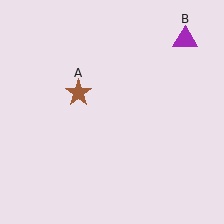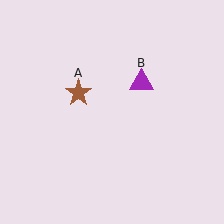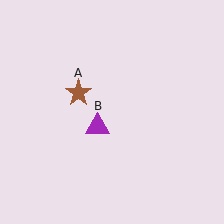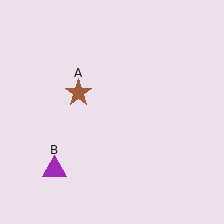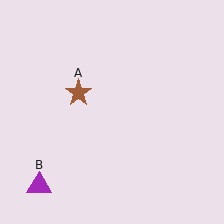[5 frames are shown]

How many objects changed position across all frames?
1 object changed position: purple triangle (object B).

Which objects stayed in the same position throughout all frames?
Brown star (object A) remained stationary.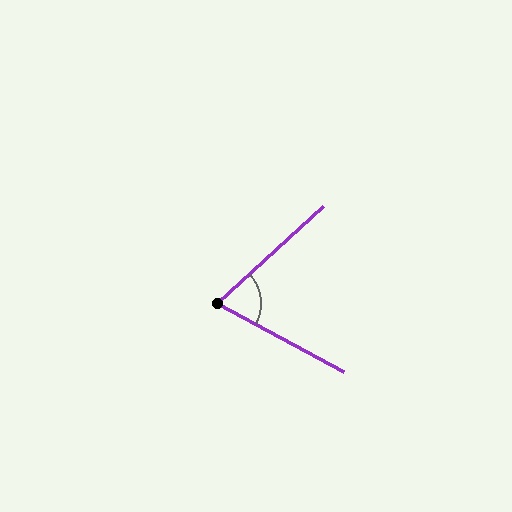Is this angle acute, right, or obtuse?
It is acute.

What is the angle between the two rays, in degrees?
Approximately 71 degrees.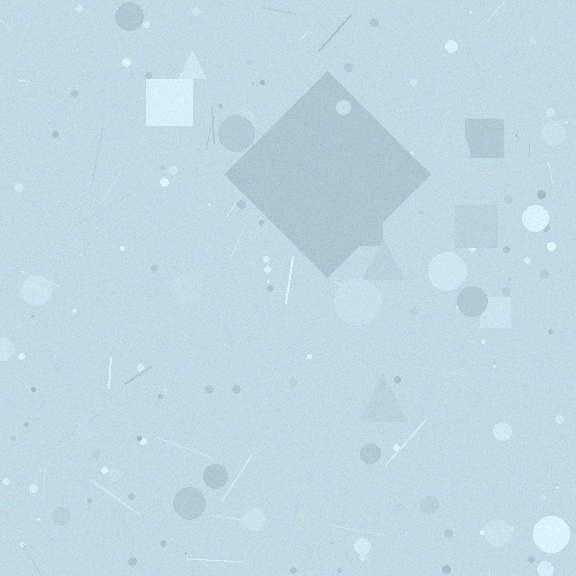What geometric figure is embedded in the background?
A diamond is embedded in the background.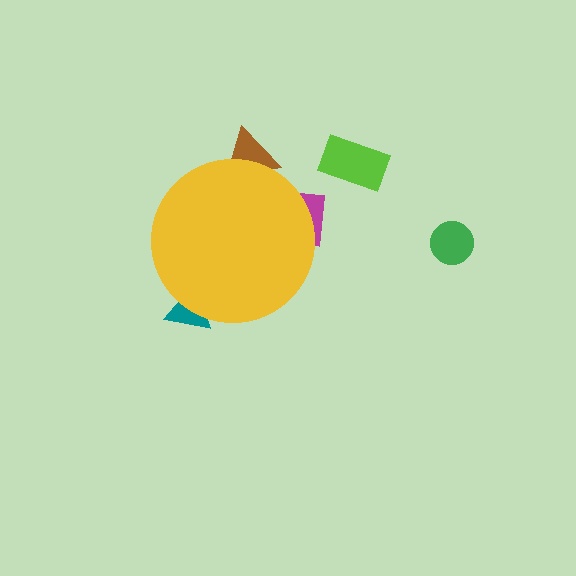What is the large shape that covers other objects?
A yellow circle.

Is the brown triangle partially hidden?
Yes, the brown triangle is partially hidden behind the yellow circle.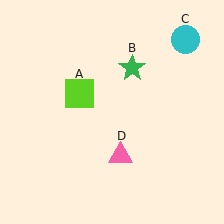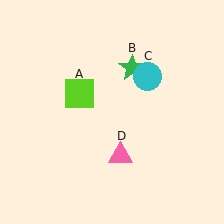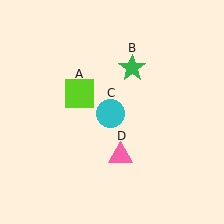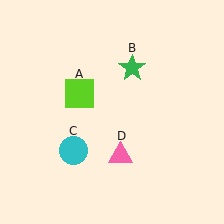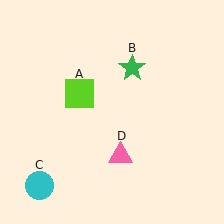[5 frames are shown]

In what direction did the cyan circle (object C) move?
The cyan circle (object C) moved down and to the left.